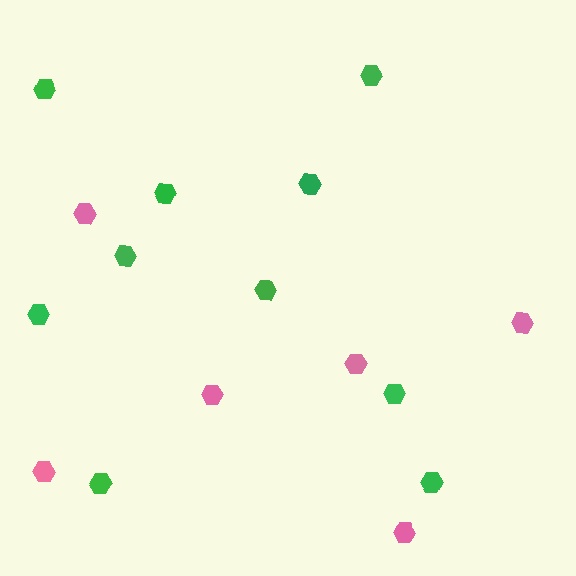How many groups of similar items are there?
There are 2 groups: one group of pink hexagons (6) and one group of green hexagons (10).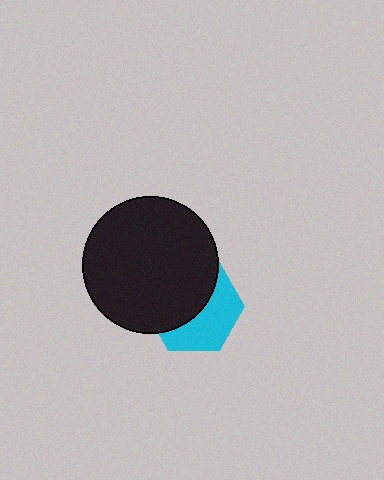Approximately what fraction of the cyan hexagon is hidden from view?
Roughly 54% of the cyan hexagon is hidden behind the black circle.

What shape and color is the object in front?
The object in front is a black circle.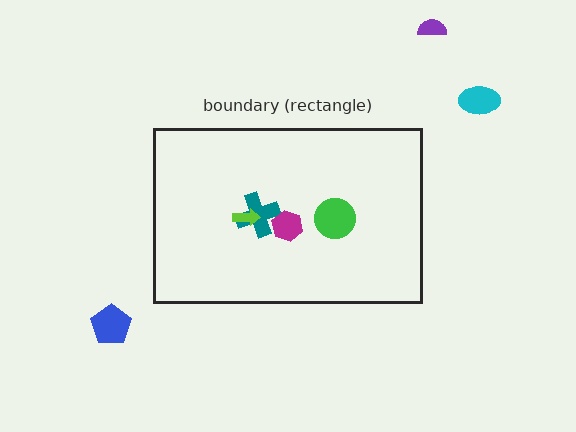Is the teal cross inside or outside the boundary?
Inside.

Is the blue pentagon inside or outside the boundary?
Outside.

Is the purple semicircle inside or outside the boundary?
Outside.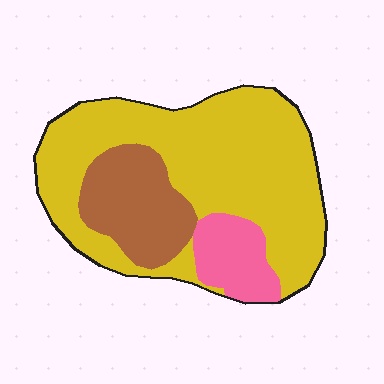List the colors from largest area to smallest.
From largest to smallest: yellow, brown, pink.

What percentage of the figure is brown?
Brown takes up less than a quarter of the figure.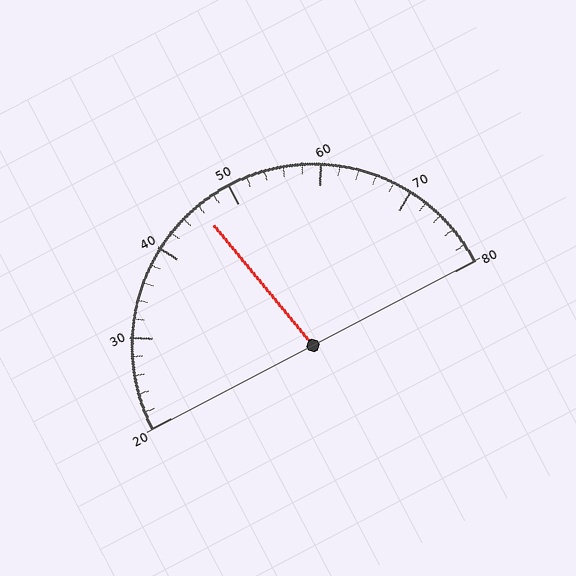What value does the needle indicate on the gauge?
The needle indicates approximately 46.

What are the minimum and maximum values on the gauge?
The gauge ranges from 20 to 80.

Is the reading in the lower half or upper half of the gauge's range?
The reading is in the lower half of the range (20 to 80).